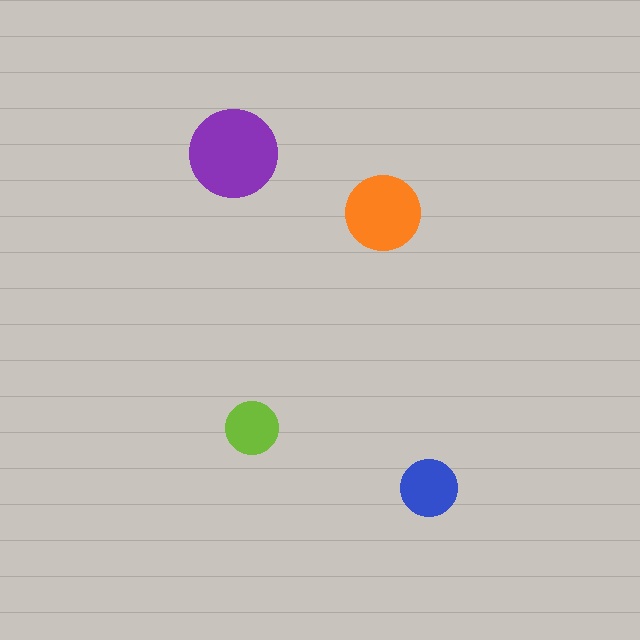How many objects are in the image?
There are 4 objects in the image.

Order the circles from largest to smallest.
the purple one, the orange one, the blue one, the lime one.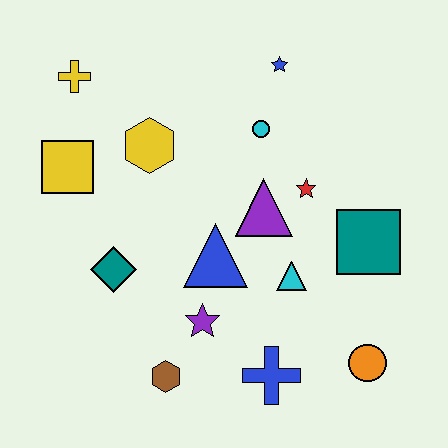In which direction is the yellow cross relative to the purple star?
The yellow cross is above the purple star.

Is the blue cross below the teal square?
Yes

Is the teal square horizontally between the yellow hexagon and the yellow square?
No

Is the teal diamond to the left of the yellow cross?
No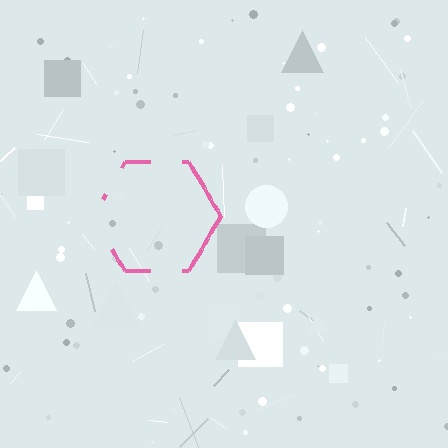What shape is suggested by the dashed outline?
The dashed outline suggests a hexagon.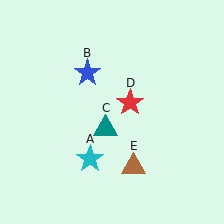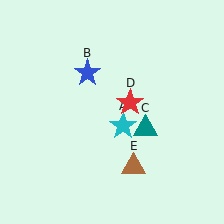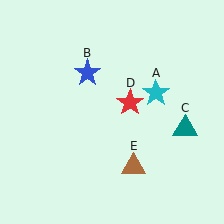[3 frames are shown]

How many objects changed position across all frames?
2 objects changed position: cyan star (object A), teal triangle (object C).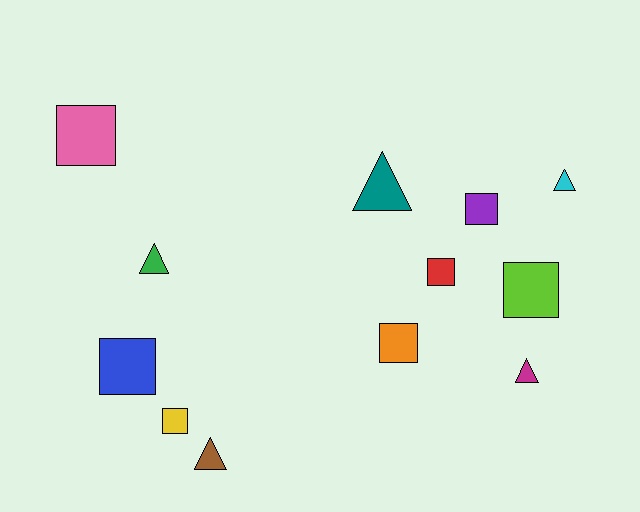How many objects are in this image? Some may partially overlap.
There are 12 objects.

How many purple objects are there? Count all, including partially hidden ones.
There is 1 purple object.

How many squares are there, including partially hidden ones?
There are 7 squares.